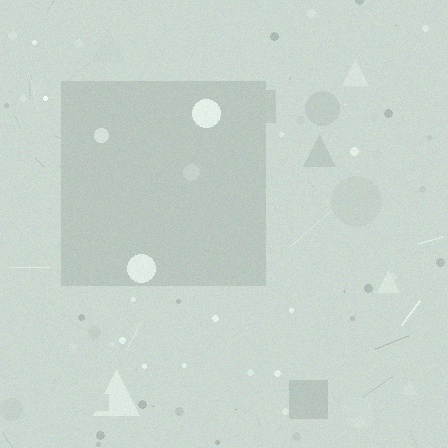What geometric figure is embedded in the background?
A square is embedded in the background.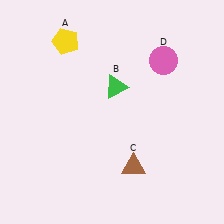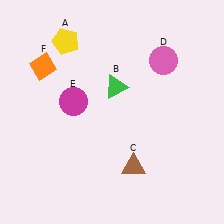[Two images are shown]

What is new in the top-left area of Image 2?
An orange diamond (F) was added in the top-left area of Image 2.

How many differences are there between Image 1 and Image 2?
There are 2 differences between the two images.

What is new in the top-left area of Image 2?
A magenta circle (E) was added in the top-left area of Image 2.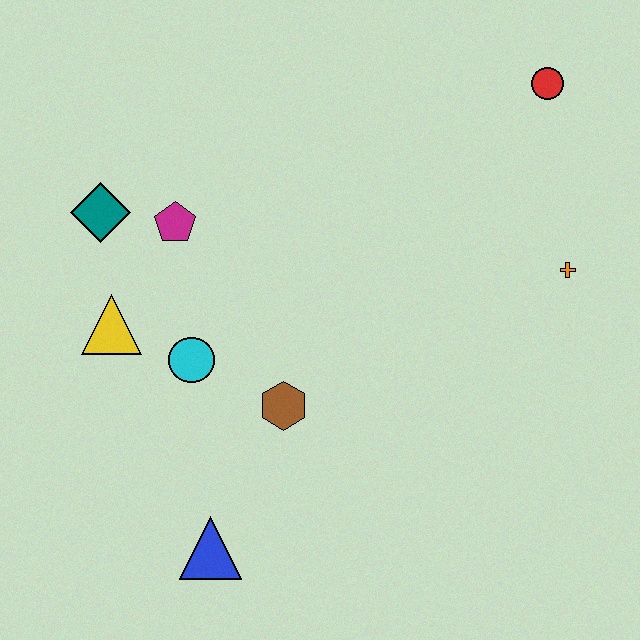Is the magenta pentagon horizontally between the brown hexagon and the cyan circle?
No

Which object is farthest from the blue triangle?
The red circle is farthest from the blue triangle.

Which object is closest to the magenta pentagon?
The teal diamond is closest to the magenta pentagon.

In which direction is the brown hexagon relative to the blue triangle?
The brown hexagon is above the blue triangle.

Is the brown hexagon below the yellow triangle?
Yes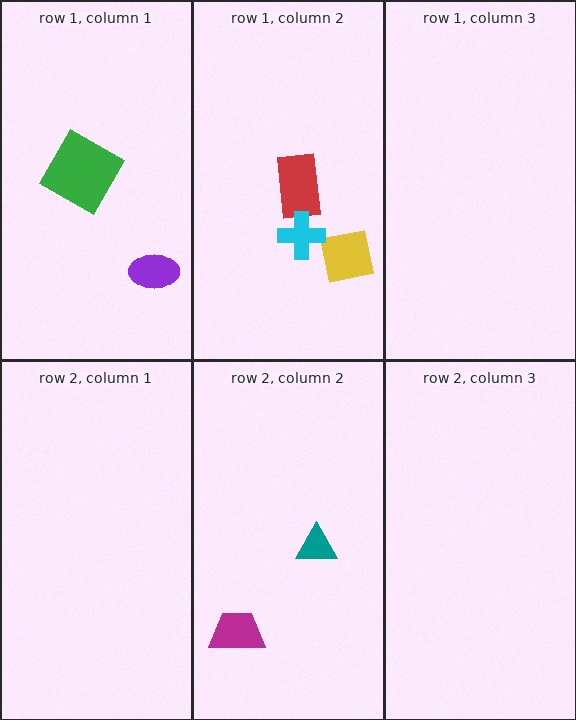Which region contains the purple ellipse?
The row 1, column 1 region.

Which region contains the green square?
The row 1, column 1 region.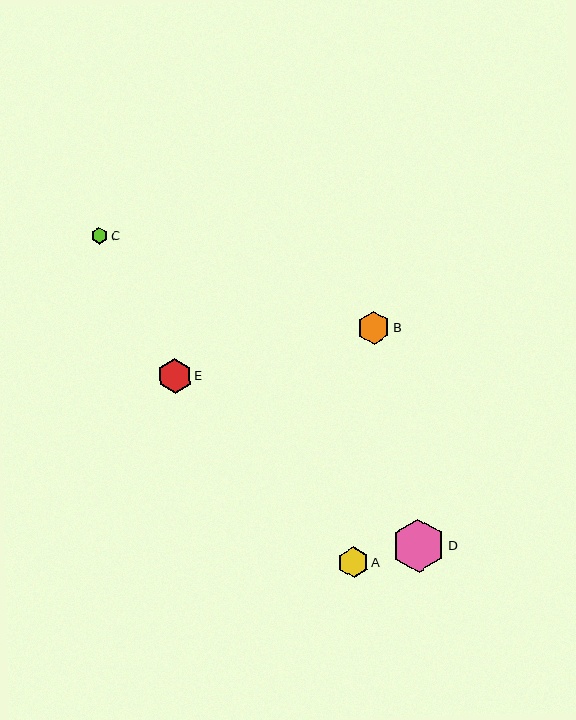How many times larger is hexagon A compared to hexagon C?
Hexagon A is approximately 1.8 times the size of hexagon C.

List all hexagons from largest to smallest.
From largest to smallest: D, E, B, A, C.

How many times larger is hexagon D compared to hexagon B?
Hexagon D is approximately 1.6 times the size of hexagon B.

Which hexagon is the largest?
Hexagon D is the largest with a size of approximately 53 pixels.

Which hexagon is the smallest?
Hexagon C is the smallest with a size of approximately 17 pixels.